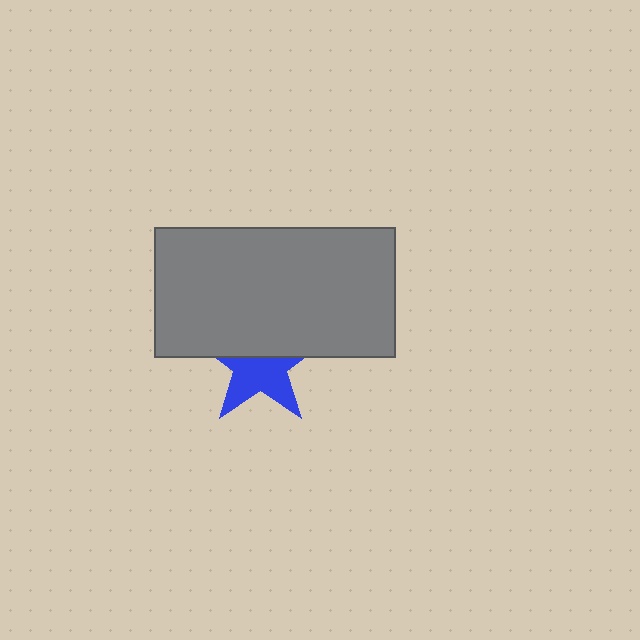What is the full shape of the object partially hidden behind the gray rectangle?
The partially hidden object is a blue star.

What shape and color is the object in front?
The object in front is a gray rectangle.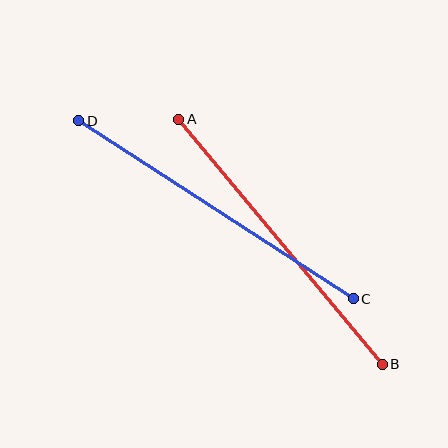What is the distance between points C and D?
The distance is approximately 327 pixels.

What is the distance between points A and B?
The distance is approximately 319 pixels.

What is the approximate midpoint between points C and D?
The midpoint is at approximately (216, 210) pixels.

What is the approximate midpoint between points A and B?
The midpoint is at approximately (280, 242) pixels.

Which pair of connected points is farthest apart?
Points C and D are farthest apart.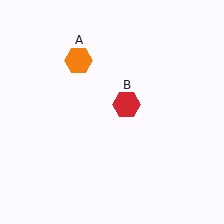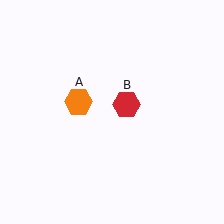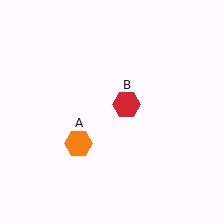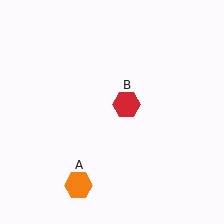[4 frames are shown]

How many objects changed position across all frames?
1 object changed position: orange hexagon (object A).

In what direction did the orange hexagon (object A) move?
The orange hexagon (object A) moved down.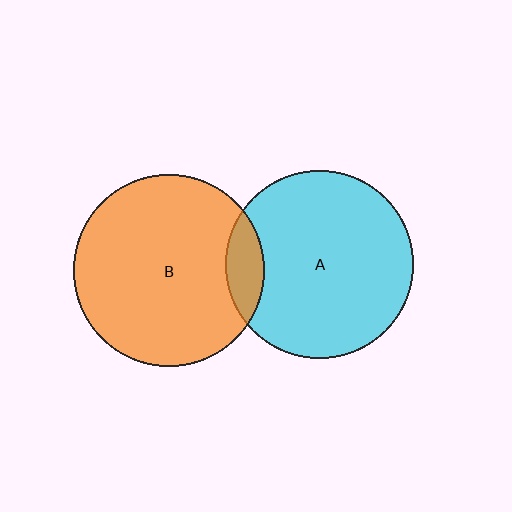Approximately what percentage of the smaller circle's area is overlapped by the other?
Approximately 10%.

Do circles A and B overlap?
Yes.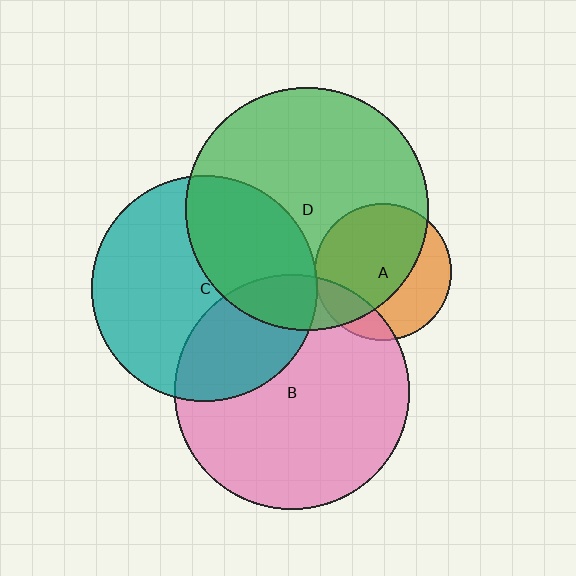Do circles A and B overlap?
Yes.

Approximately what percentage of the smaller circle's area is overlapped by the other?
Approximately 15%.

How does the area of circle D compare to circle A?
Approximately 3.1 times.